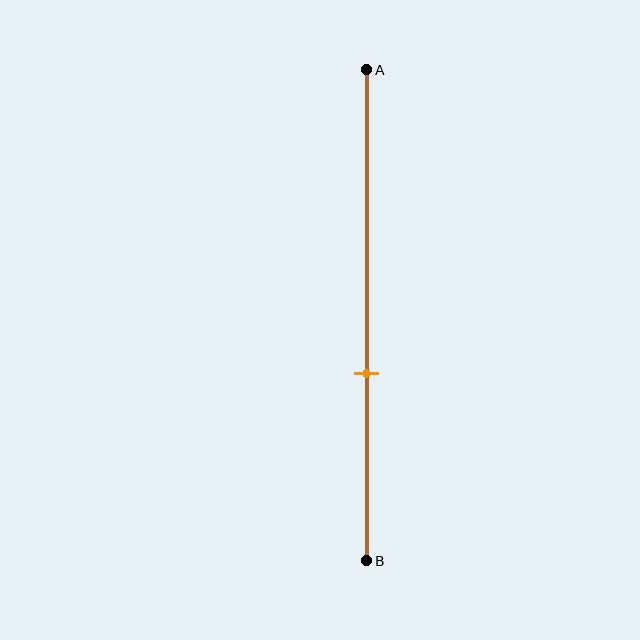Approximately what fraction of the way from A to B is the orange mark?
The orange mark is approximately 60% of the way from A to B.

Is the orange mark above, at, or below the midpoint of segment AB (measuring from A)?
The orange mark is below the midpoint of segment AB.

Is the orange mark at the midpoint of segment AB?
No, the mark is at about 60% from A, not at the 50% midpoint.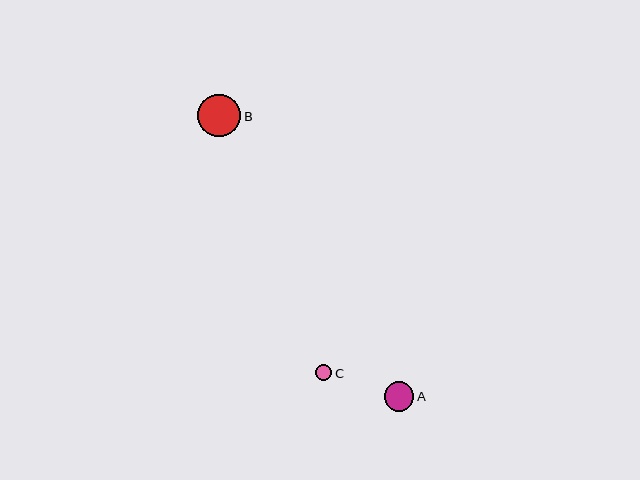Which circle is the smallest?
Circle C is the smallest with a size of approximately 16 pixels.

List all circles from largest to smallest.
From largest to smallest: B, A, C.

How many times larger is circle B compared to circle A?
Circle B is approximately 1.4 times the size of circle A.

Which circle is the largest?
Circle B is the largest with a size of approximately 43 pixels.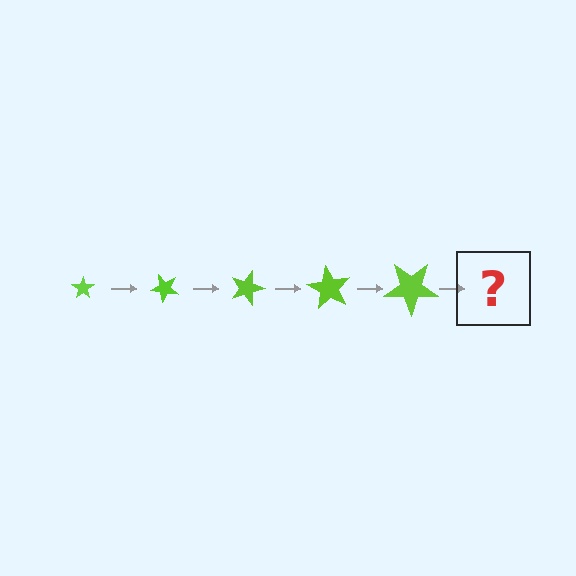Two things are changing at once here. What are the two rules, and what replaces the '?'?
The two rules are that the star grows larger each step and it rotates 45 degrees each step. The '?' should be a star, larger than the previous one and rotated 225 degrees from the start.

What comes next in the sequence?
The next element should be a star, larger than the previous one and rotated 225 degrees from the start.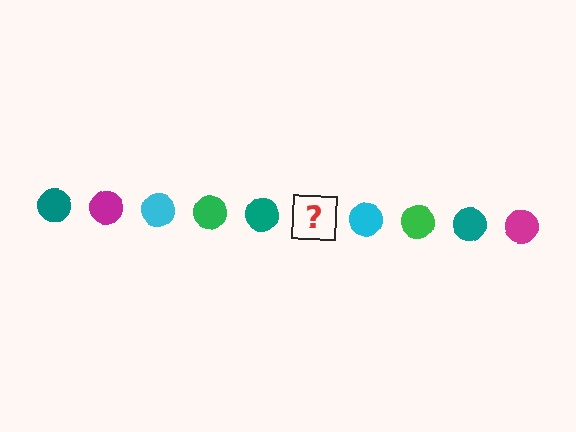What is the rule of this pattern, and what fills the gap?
The rule is that the pattern cycles through teal, magenta, cyan, green circles. The gap should be filled with a magenta circle.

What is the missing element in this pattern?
The missing element is a magenta circle.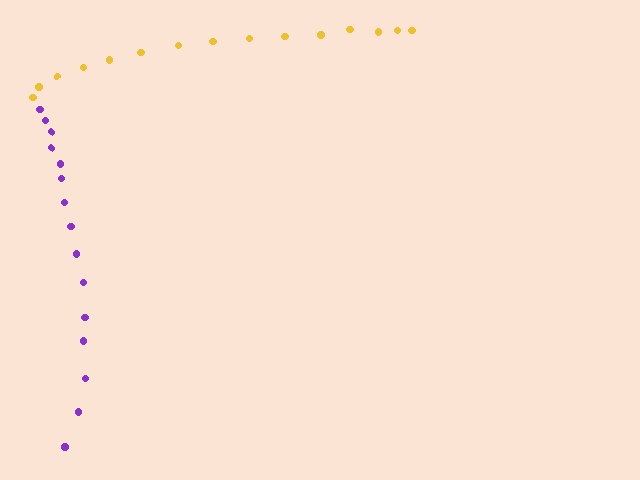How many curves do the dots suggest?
There are 2 distinct paths.